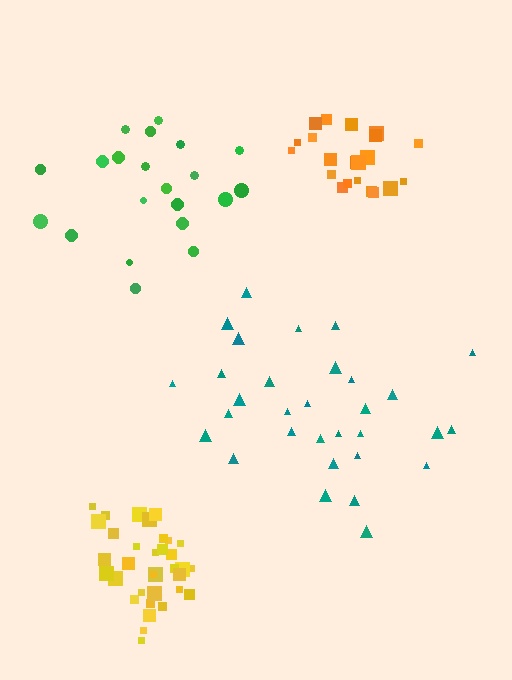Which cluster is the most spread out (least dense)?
Teal.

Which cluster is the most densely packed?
Yellow.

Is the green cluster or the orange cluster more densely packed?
Orange.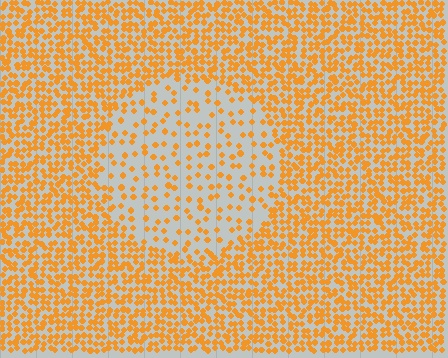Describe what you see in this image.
The image contains small orange elements arranged at two different densities. A circle-shaped region is visible where the elements are less densely packed than the surrounding area.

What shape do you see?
I see a circle.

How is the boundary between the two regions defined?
The boundary is defined by a change in element density (approximately 2.6x ratio). All elements are the same color, size, and shape.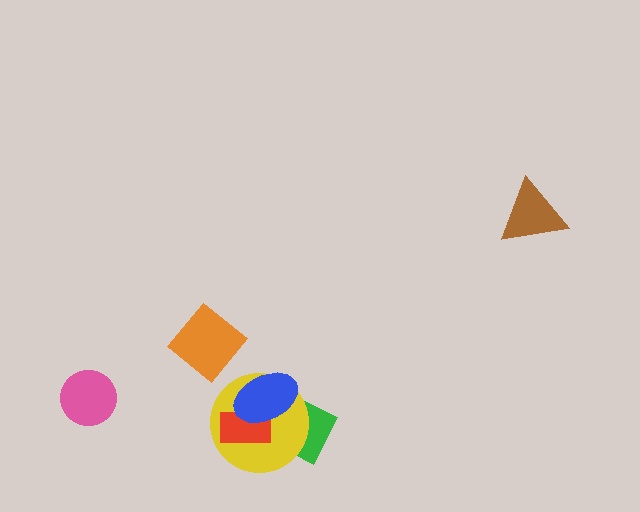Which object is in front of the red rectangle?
The blue ellipse is in front of the red rectangle.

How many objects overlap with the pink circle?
0 objects overlap with the pink circle.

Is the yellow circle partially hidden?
Yes, it is partially covered by another shape.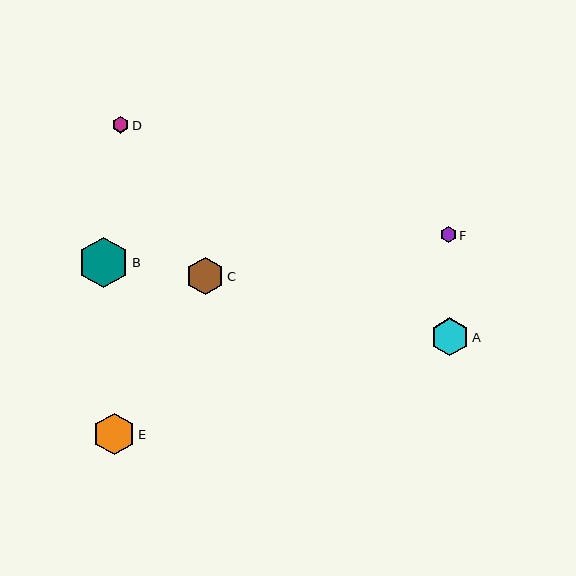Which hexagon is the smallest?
Hexagon F is the smallest with a size of approximately 16 pixels.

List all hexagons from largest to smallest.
From largest to smallest: B, E, A, C, D, F.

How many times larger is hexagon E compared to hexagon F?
Hexagon E is approximately 2.6 times the size of hexagon F.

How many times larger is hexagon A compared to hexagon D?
Hexagon A is approximately 2.3 times the size of hexagon D.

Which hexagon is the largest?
Hexagon B is the largest with a size of approximately 51 pixels.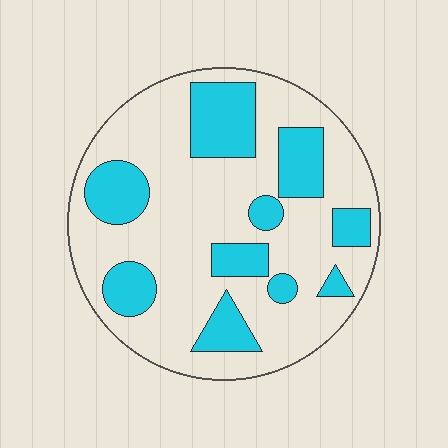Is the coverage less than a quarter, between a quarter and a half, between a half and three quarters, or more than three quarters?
Between a quarter and a half.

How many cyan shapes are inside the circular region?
10.